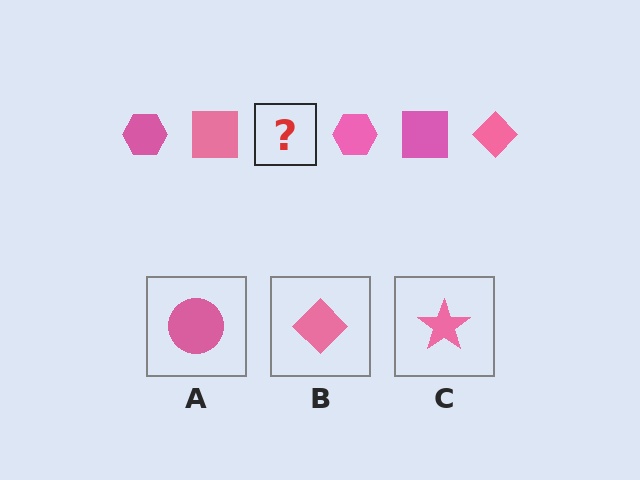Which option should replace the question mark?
Option B.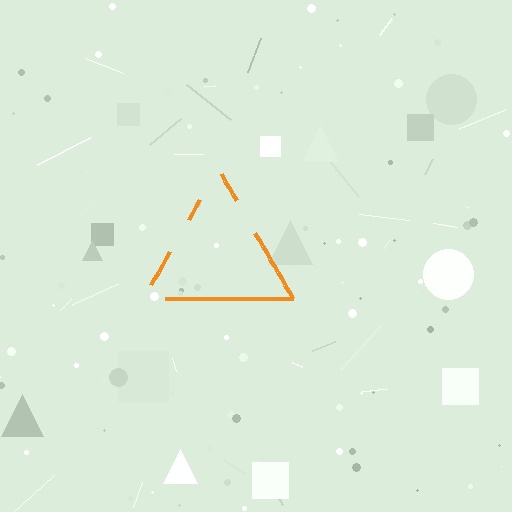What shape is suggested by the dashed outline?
The dashed outline suggests a triangle.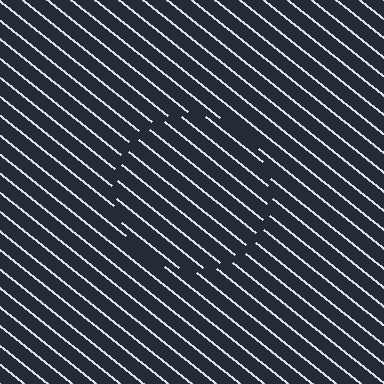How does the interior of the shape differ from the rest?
The interior of the shape contains the same grating, shifted by half a period — the contour is defined by the phase discontinuity where line-ends from the inner and outer gratings abut.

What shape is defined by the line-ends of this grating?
An illusory circle. The interior of the shape contains the same grating, shifted by half a period — the contour is defined by the phase discontinuity where line-ends from the inner and outer gratings abut.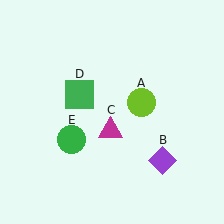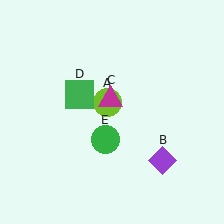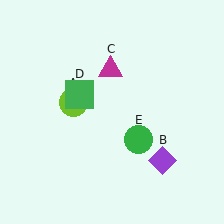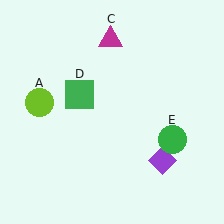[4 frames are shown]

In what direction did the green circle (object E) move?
The green circle (object E) moved right.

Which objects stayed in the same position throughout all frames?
Purple diamond (object B) and green square (object D) remained stationary.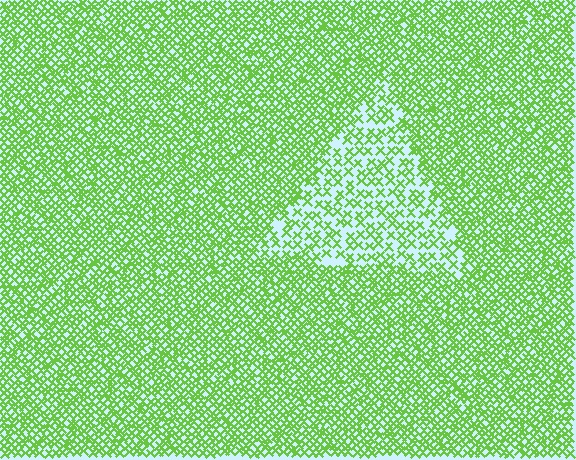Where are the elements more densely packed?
The elements are more densely packed outside the triangle boundary.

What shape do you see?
I see a triangle.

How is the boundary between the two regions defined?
The boundary is defined by a change in element density (approximately 2.0x ratio). All elements are the same color, size, and shape.